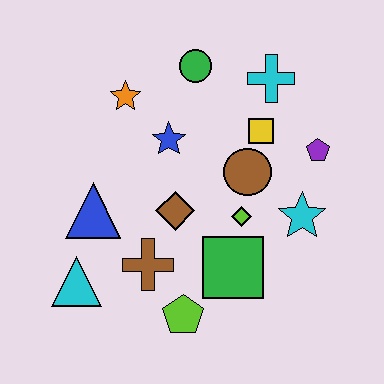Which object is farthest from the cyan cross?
The cyan triangle is farthest from the cyan cross.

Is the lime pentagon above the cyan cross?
No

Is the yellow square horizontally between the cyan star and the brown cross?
Yes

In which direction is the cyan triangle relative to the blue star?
The cyan triangle is below the blue star.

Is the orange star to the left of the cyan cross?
Yes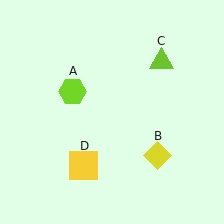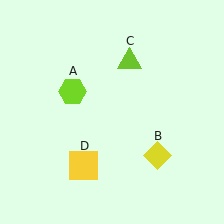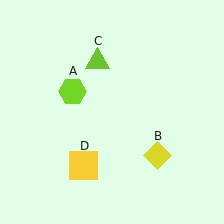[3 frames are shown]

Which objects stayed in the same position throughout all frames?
Lime hexagon (object A) and yellow diamond (object B) and yellow square (object D) remained stationary.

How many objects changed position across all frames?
1 object changed position: lime triangle (object C).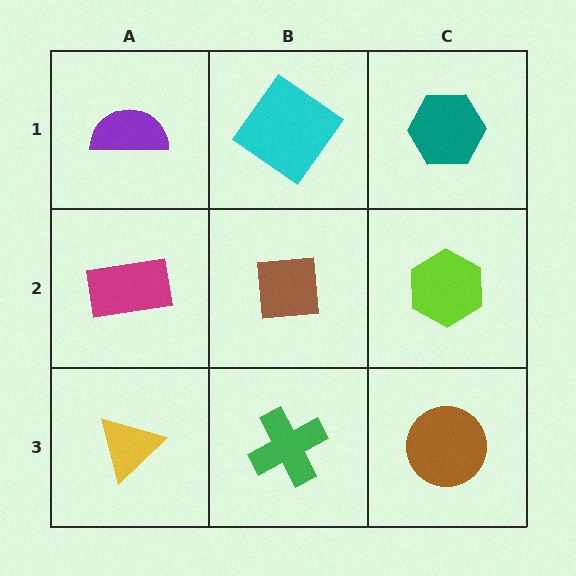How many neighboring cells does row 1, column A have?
2.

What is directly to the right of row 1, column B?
A teal hexagon.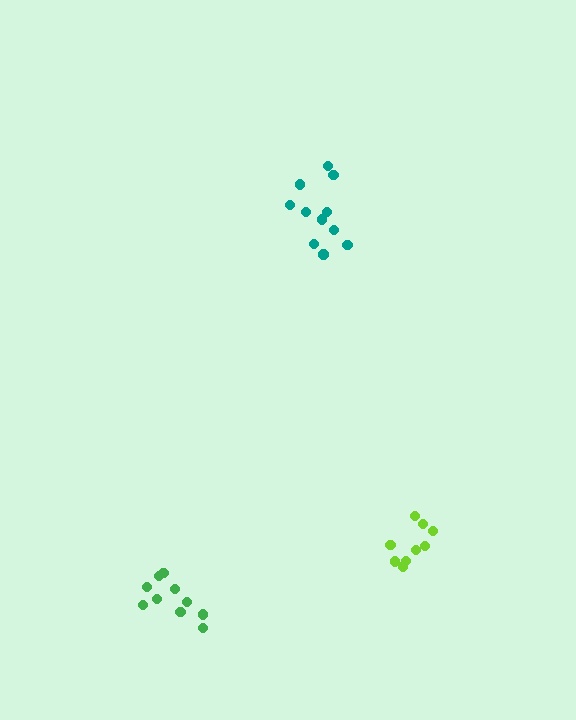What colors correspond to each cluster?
The clusters are colored: lime, teal, green.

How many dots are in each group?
Group 1: 9 dots, Group 2: 11 dots, Group 3: 10 dots (30 total).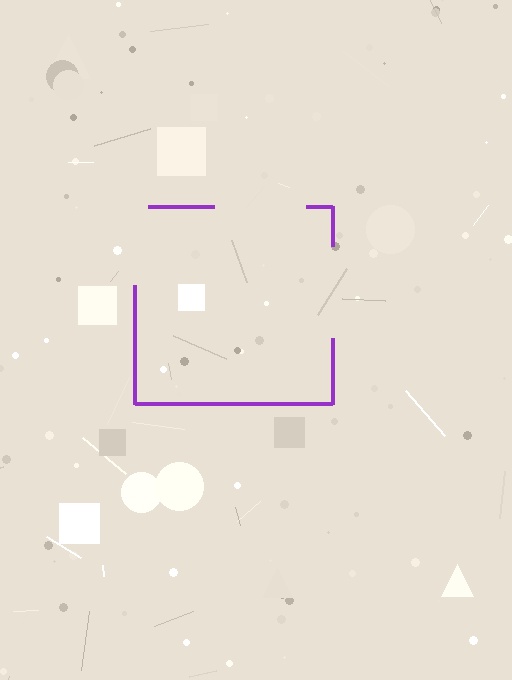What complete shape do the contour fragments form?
The contour fragments form a square.